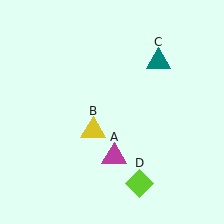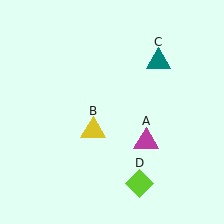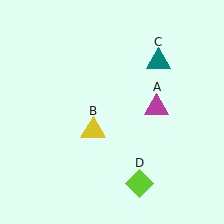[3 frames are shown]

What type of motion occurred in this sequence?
The magenta triangle (object A) rotated counterclockwise around the center of the scene.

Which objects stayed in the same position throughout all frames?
Yellow triangle (object B) and teal triangle (object C) and lime diamond (object D) remained stationary.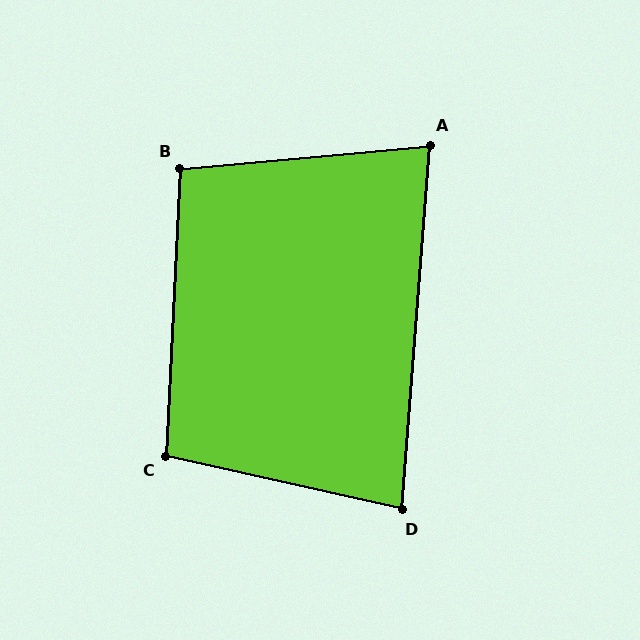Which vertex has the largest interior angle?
C, at approximately 100 degrees.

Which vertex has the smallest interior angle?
A, at approximately 80 degrees.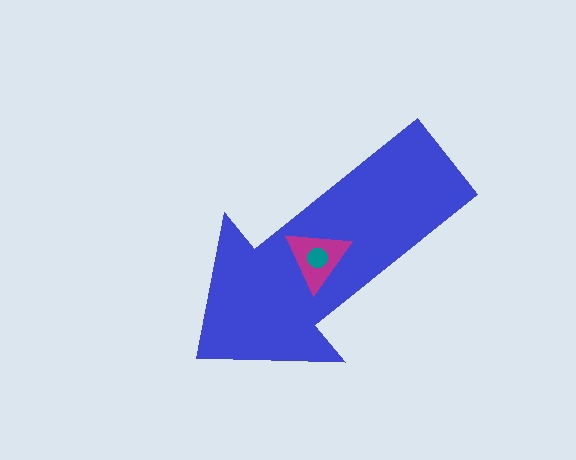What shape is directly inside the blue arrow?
The magenta triangle.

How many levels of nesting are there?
3.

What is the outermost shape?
The blue arrow.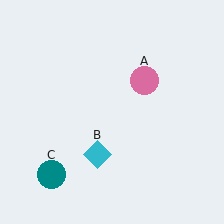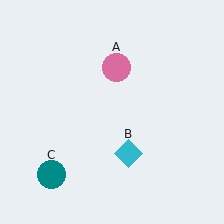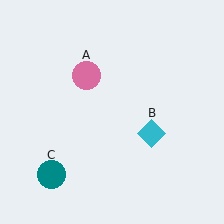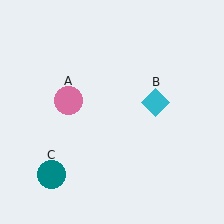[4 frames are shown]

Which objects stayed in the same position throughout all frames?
Teal circle (object C) remained stationary.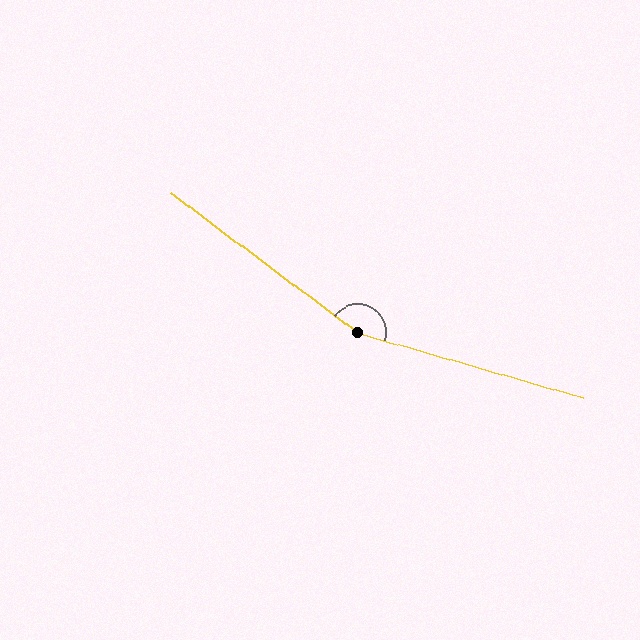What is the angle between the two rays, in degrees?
Approximately 159 degrees.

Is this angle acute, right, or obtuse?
It is obtuse.